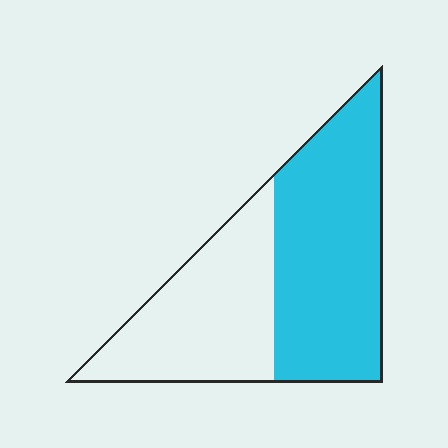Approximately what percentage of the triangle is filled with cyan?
Approximately 55%.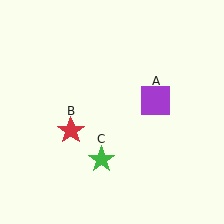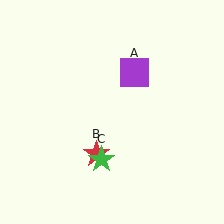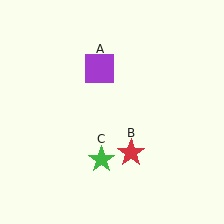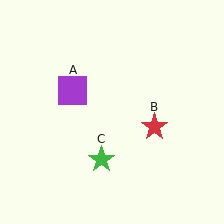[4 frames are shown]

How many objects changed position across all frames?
2 objects changed position: purple square (object A), red star (object B).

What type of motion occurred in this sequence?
The purple square (object A), red star (object B) rotated counterclockwise around the center of the scene.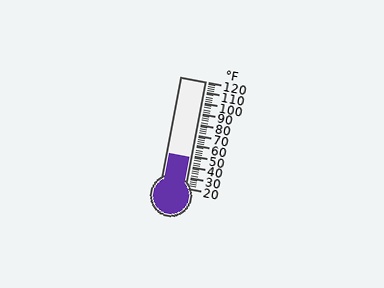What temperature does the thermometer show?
The thermometer shows approximately 48°F.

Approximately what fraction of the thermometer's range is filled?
The thermometer is filled to approximately 30% of its range.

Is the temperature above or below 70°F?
The temperature is below 70°F.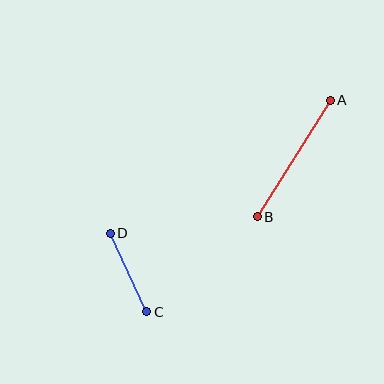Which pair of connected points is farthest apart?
Points A and B are farthest apart.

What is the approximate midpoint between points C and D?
The midpoint is at approximately (129, 272) pixels.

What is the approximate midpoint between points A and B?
The midpoint is at approximately (294, 159) pixels.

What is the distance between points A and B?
The distance is approximately 137 pixels.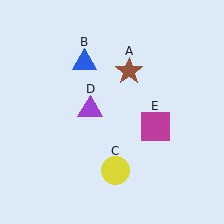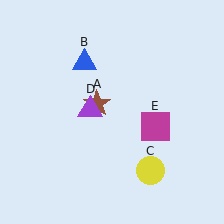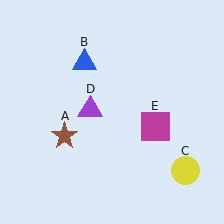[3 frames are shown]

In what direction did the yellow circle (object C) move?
The yellow circle (object C) moved right.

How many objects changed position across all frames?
2 objects changed position: brown star (object A), yellow circle (object C).